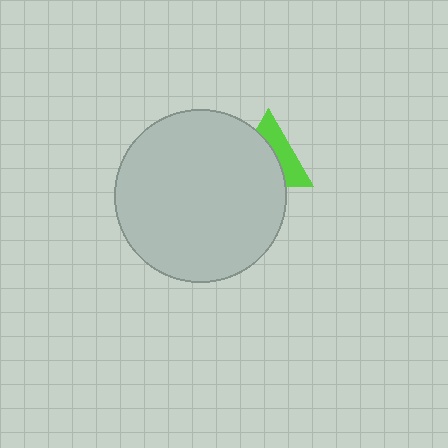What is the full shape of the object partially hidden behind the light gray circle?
The partially hidden object is a lime triangle.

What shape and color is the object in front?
The object in front is a light gray circle.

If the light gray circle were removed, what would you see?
You would see the complete lime triangle.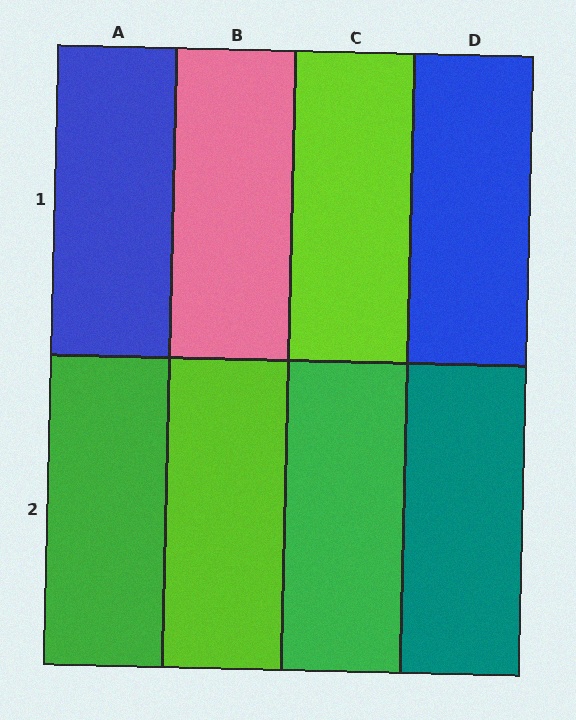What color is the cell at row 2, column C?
Green.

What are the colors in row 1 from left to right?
Blue, pink, lime, blue.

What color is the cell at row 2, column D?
Teal.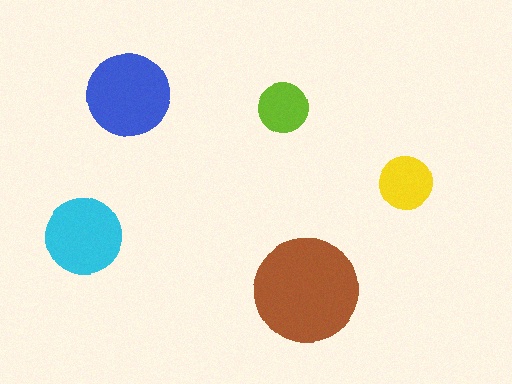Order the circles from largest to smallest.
the brown one, the blue one, the cyan one, the yellow one, the lime one.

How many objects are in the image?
There are 5 objects in the image.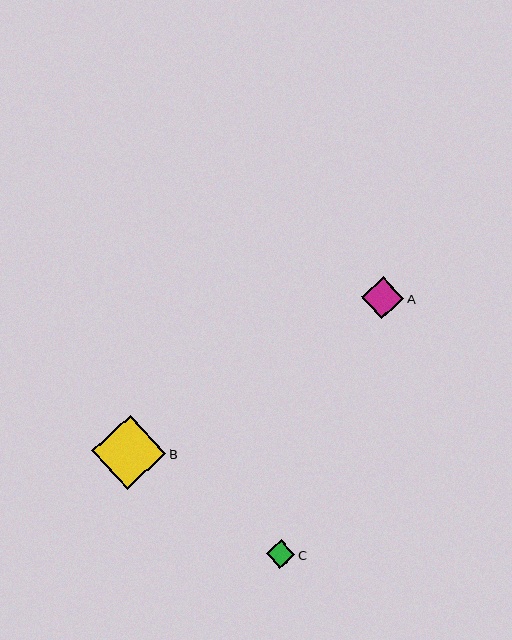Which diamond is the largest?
Diamond B is the largest with a size of approximately 75 pixels.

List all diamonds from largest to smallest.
From largest to smallest: B, A, C.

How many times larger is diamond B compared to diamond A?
Diamond B is approximately 1.8 times the size of diamond A.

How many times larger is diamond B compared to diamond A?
Diamond B is approximately 1.8 times the size of diamond A.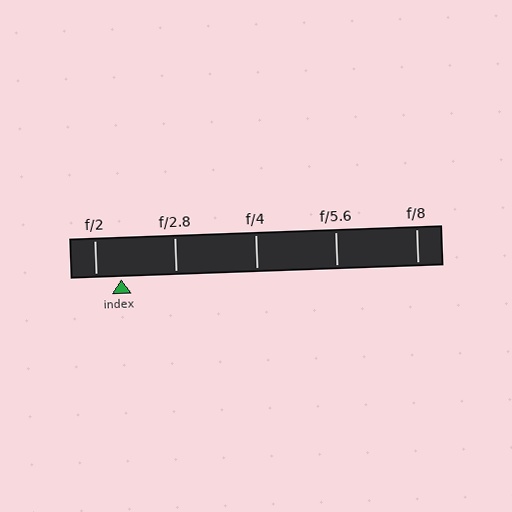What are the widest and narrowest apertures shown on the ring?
The widest aperture shown is f/2 and the narrowest is f/8.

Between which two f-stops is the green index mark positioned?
The index mark is between f/2 and f/2.8.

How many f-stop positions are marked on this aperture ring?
There are 5 f-stop positions marked.